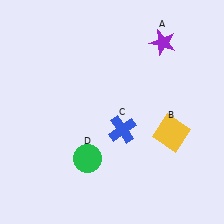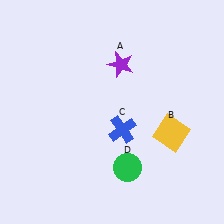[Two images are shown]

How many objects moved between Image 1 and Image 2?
2 objects moved between the two images.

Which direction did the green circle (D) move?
The green circle (D) moved right.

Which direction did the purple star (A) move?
The purple star (A) moved left.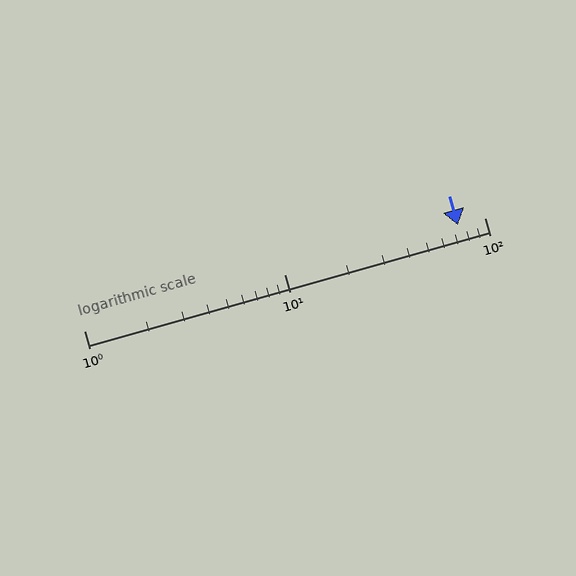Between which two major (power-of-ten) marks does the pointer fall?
The pointer is between 10 and 100.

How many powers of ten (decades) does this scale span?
The scale spans 2 decades, from 1 to 100.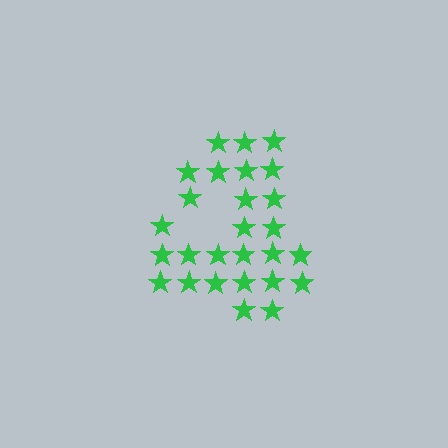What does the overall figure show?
The overall figure shows the digit 4.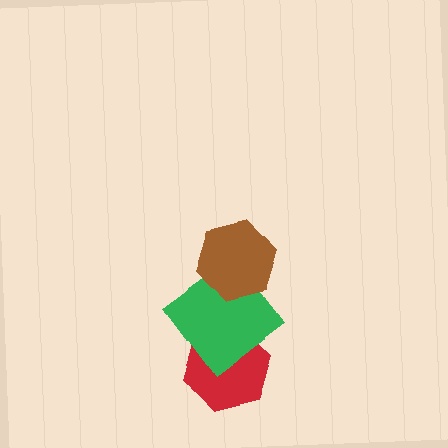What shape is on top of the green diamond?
The brown hexagon is on top of the green diamond.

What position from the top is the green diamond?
The green diamond is 2nd from the top.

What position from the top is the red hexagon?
The red hexagon is 3rd from the top.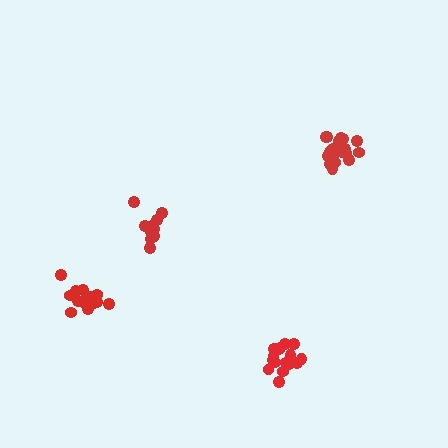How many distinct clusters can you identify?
There are 4 distinct clusters.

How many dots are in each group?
Group 1: 16 dots, Group 2: 12 dots, Group 3: 18 dots, Group 4: 16 dots (62 total).